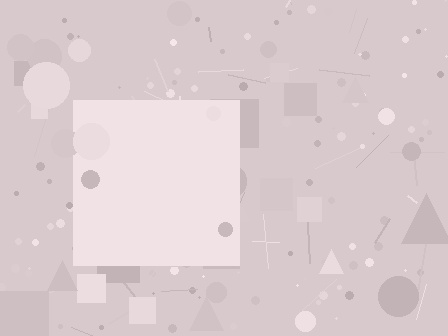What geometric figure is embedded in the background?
A square is embedded in the background.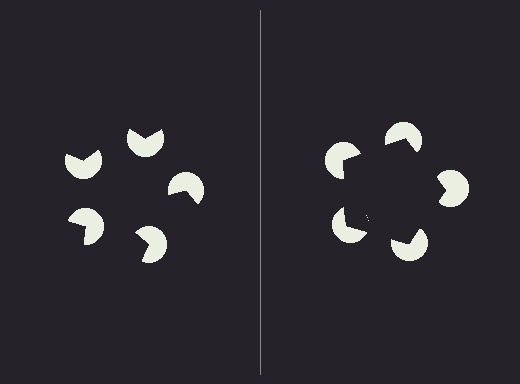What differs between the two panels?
The pac-man discs are positioned identically on both sides; only the wedge orientations differ. On the right they align to a pentagon; on the left they are misaligned.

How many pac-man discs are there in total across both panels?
10 — 5 on each side.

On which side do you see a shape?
An illusory pentagon appears on the right side. On the left side the wedge cuts are rotated, so no coherent shape forms.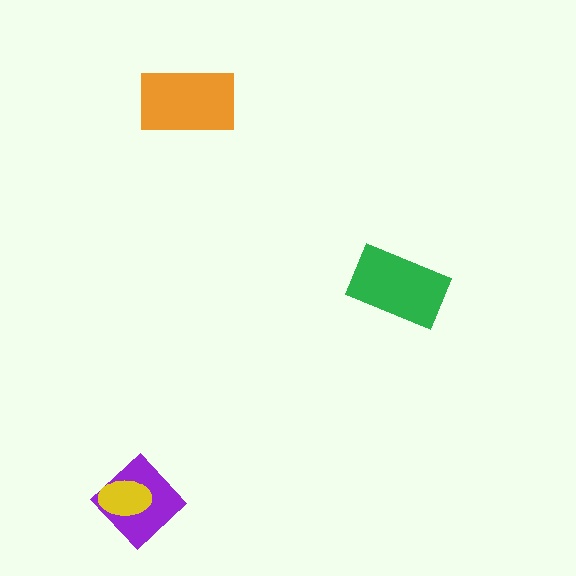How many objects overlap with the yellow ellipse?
1 object overlaps with the yellow ellipse.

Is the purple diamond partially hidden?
Yes, it is partially covered by another shape.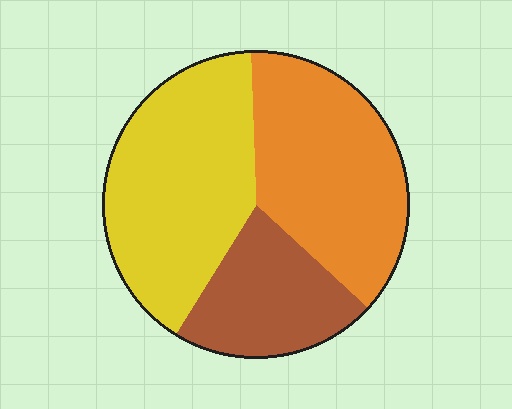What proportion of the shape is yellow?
Yellow covers about 40% of the shape.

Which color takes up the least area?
Brown, at roughly 20%.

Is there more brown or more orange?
Orange.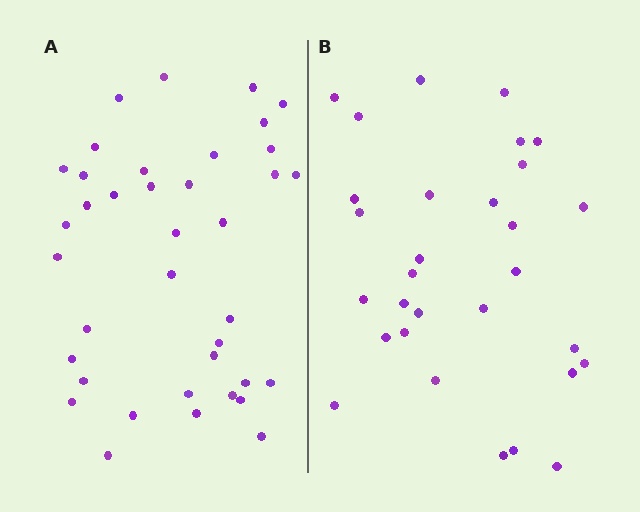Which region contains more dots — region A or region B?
Region A (the left region) has more dots.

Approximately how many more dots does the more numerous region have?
Region A has roughly 8 or so more dots than region B.